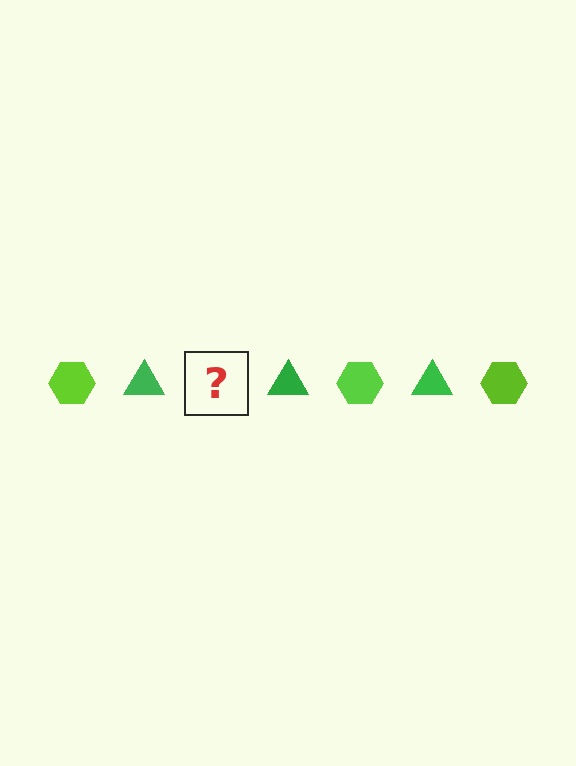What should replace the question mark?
The question mark should be replaced with a lime hexagon.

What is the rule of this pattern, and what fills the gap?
The rule is that the pattern alternates between lime hexagon and green triangle. The gap should be filled with a lime hexagon.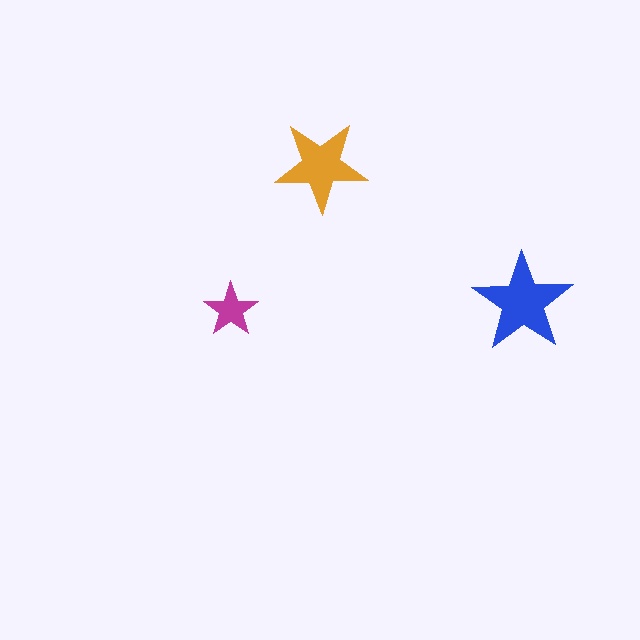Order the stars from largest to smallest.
the blue one, the orange one, the magenta one.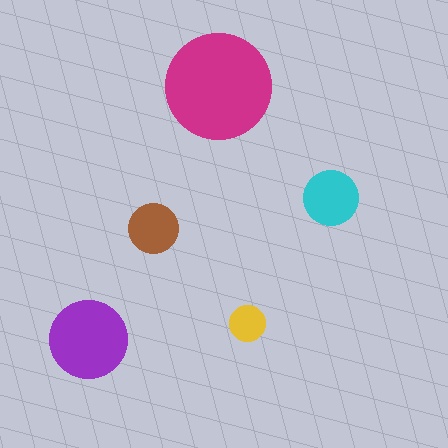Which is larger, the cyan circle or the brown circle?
The cyan one.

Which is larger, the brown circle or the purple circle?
The purple one.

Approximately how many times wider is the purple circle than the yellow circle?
About 2 times wider.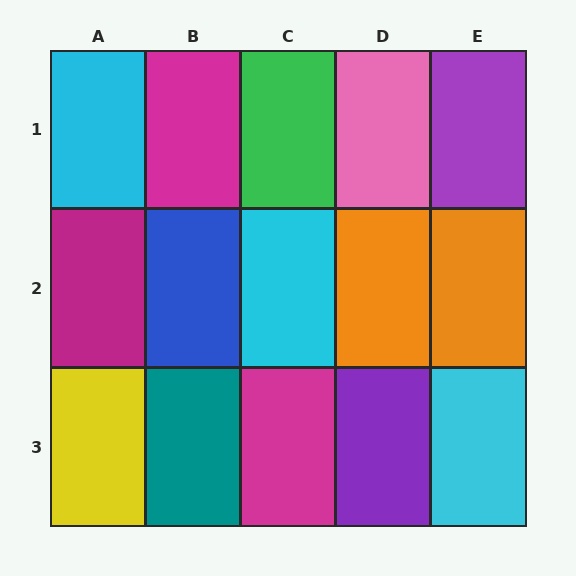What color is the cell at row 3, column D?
Purple.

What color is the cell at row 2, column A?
Magenta.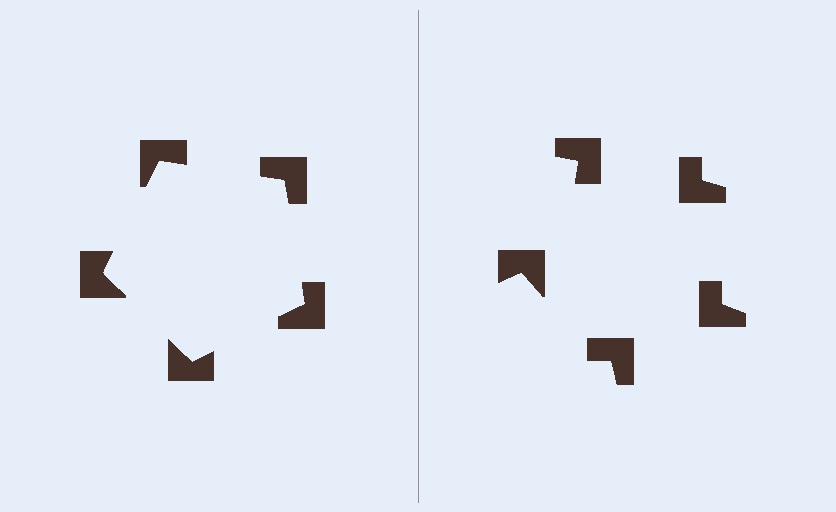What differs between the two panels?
The notched squares are positioned identically on both sides; only the wedge orientations differ. On the left they align to a pentagon; on the right they are misaligned.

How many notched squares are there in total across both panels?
10 — 5 on each side.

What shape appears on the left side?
An illusory pentagon.